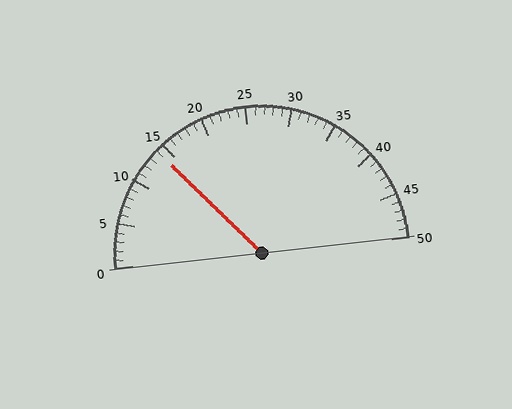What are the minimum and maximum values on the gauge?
The gauge ranges from 0 to 50.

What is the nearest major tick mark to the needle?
The nearest major tick mark is 15.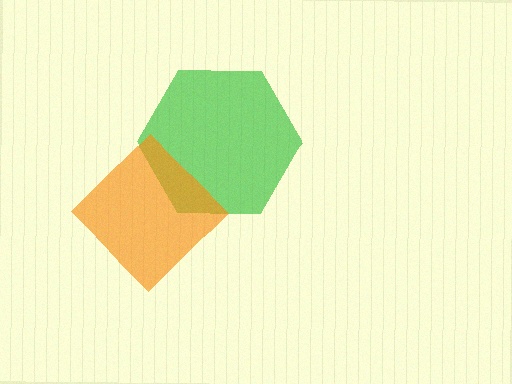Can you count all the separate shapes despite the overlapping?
Yes, there are 2 separate shapes.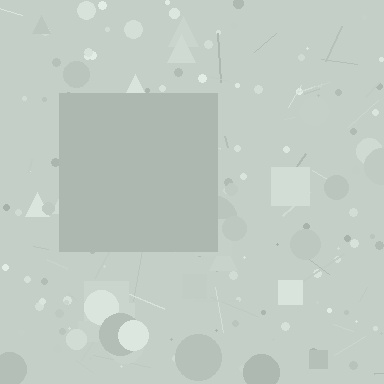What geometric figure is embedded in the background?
A square is embedded in the background.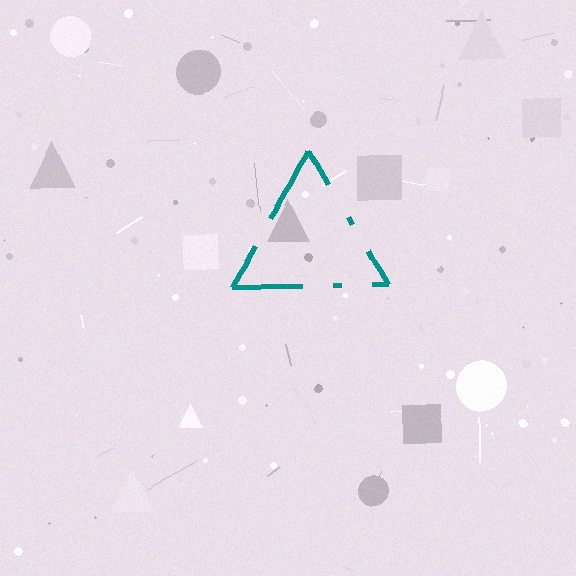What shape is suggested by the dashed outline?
The dashed outline suggests a triangle.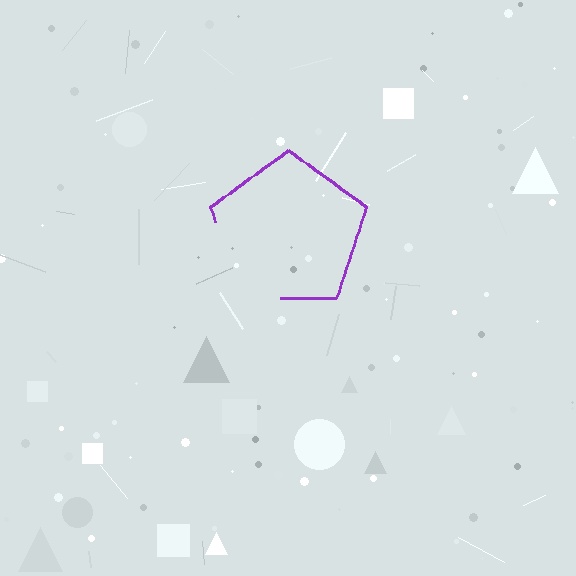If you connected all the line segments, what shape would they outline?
They would outline a pentagon.